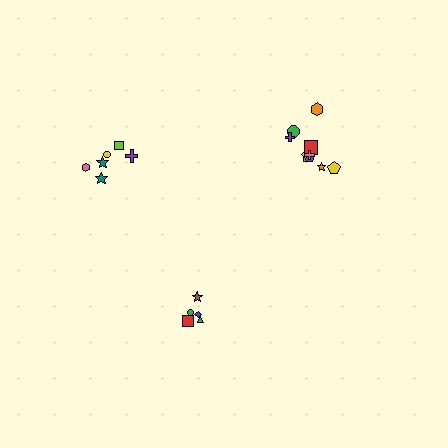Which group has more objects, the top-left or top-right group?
The top-right group.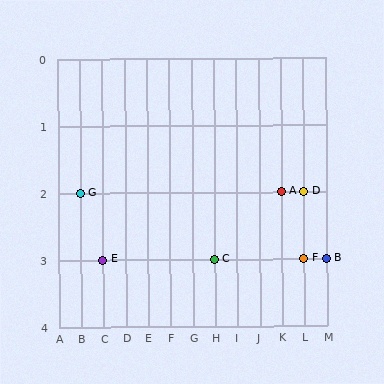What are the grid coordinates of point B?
Point B is at grid coordinates (M, 3).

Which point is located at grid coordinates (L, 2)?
Point D is at (L, 2).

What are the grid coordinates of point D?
Point D is at grid coordinates (L, 2).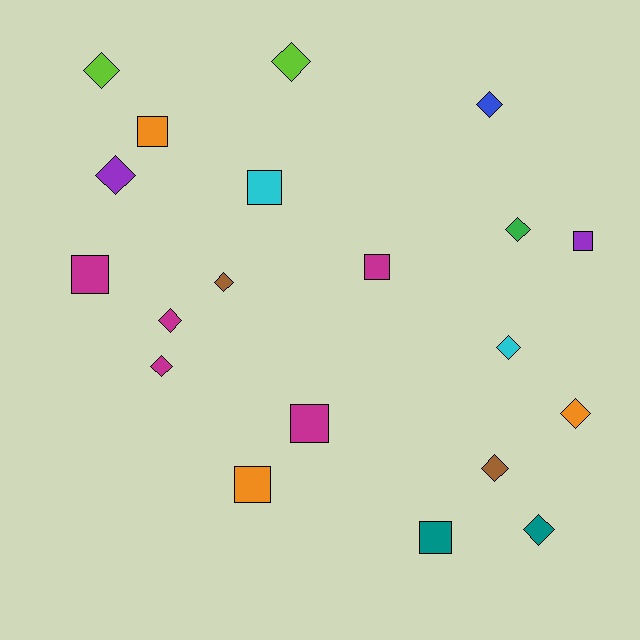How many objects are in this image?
There are 20 objects.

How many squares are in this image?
There are 8 squares.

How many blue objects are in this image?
There is 1 blue object.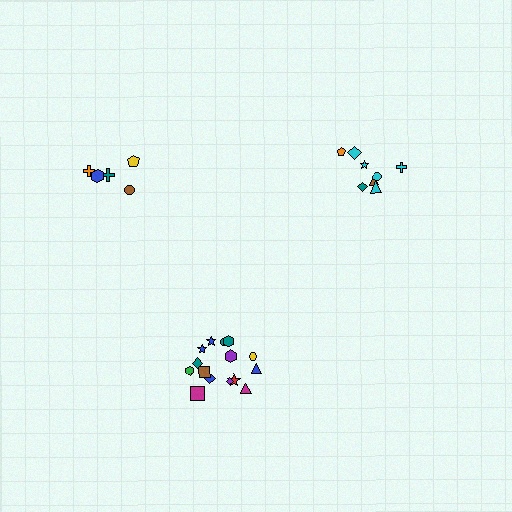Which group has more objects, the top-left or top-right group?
The top-right group.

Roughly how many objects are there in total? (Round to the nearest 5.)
Roughly 30 objects in total.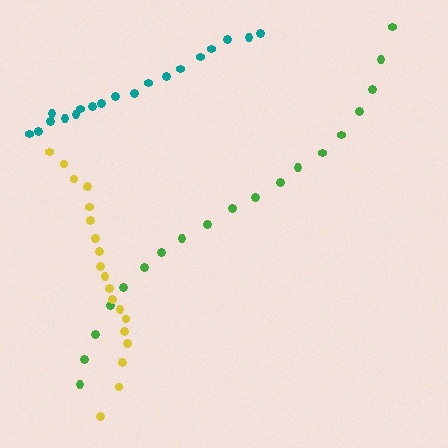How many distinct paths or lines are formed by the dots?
There are 3 distinct paths.